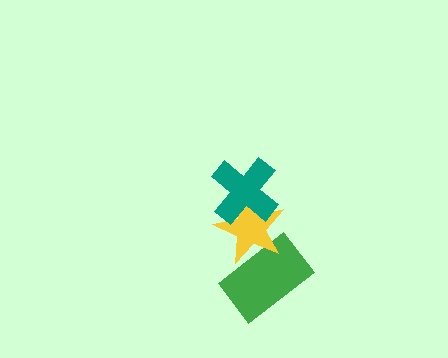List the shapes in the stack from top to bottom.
From top to bottom: the teal cross, the yellow star, the green rectangle.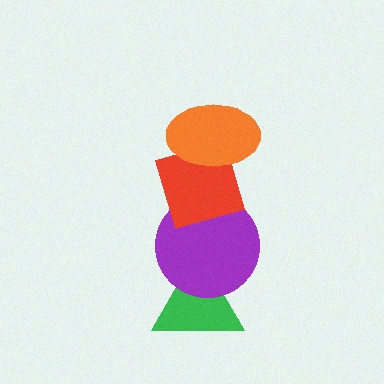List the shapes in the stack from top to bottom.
From top to bottom: the orange ellipse, the red diamond, the purple circle, the green triangle.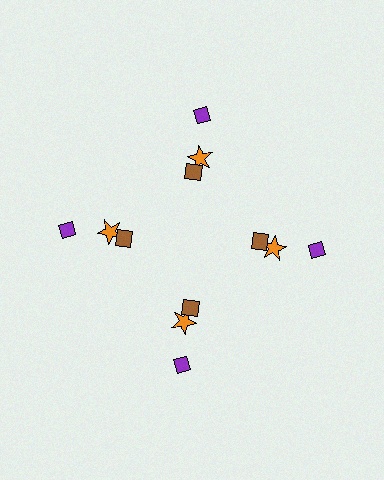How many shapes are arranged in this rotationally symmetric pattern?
There are 12 shapes, arranged in 4 groups of 3.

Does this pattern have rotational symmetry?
Yes, this pattern has 4-fold rotational symmetry. It looks the same after rotating 90 degrees around the center.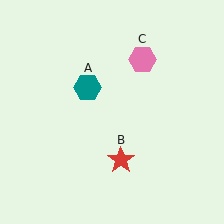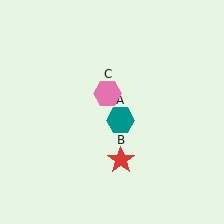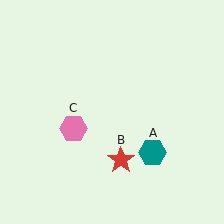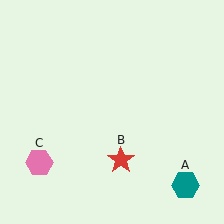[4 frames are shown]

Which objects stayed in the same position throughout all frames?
Red star (object B) remained stationary.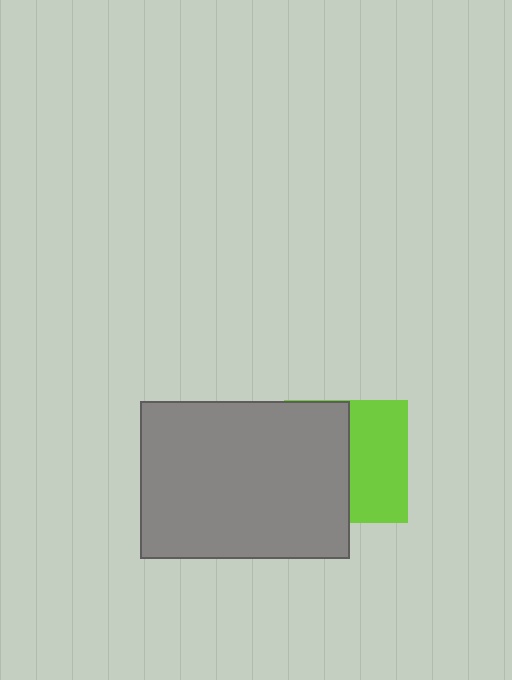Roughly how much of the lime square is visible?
About half of it is visible (roughly 48%).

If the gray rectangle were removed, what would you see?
You would see the complete lime square.